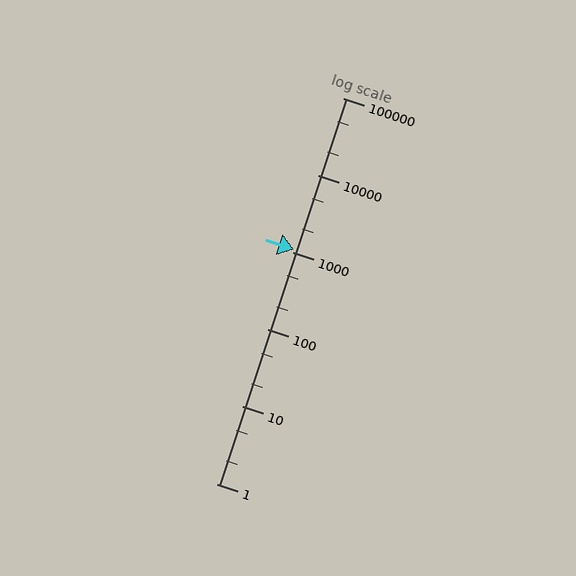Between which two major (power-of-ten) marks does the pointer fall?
The pointer is between 1000 and 10000.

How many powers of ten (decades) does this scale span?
The scale spans 5 decades, from 1 to 100000.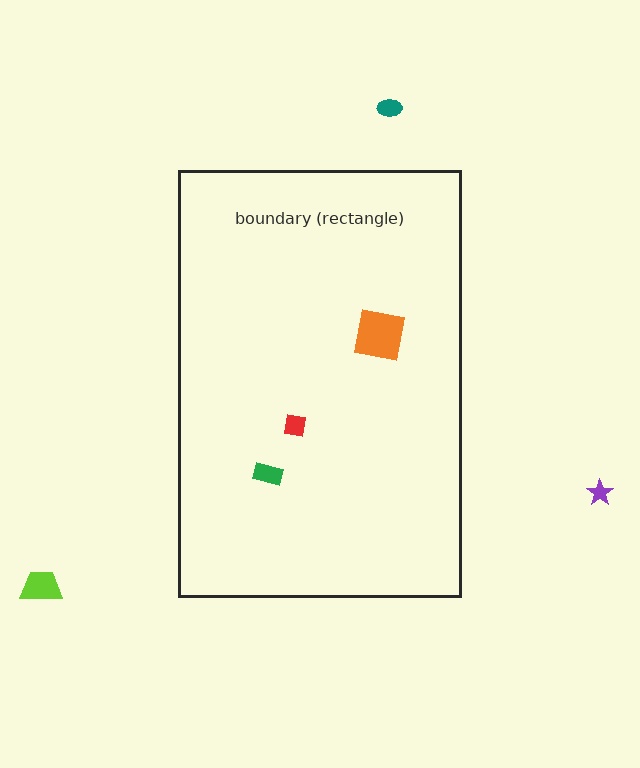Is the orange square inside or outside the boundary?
Inside.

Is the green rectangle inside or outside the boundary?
Inside.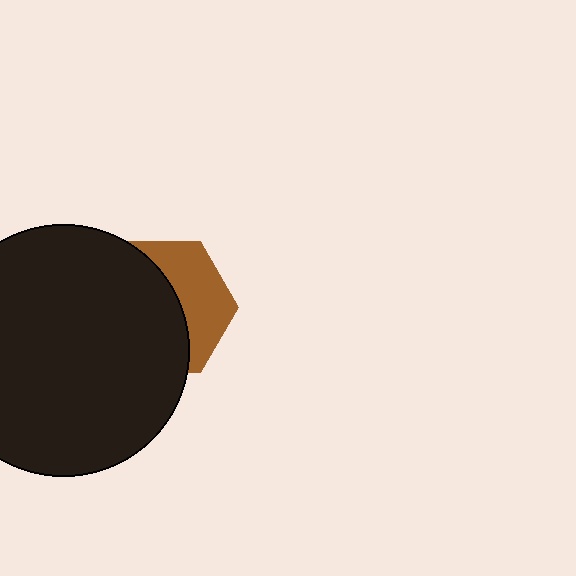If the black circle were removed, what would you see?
You would see the complete brown hexagon.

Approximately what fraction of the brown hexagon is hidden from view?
Roughly 60% of the brown hexagon is hidden behind the black circle.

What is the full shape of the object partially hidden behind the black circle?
The partially hidden object is a brown hexagon.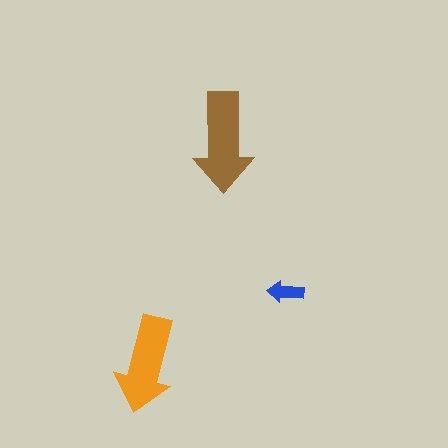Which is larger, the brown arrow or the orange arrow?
The brown one.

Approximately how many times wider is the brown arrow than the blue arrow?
About 2.5 times wider.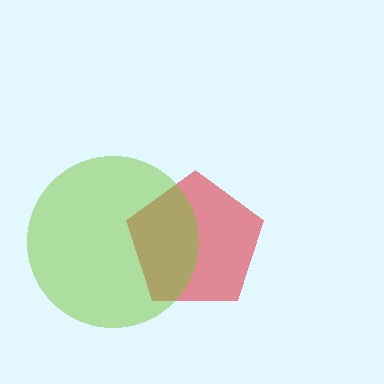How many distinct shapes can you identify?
There are 2 distinct shapes: a red pentagon, a lime circle.